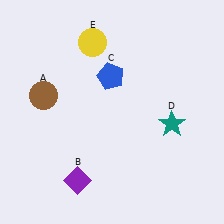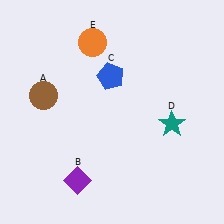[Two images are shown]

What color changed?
The circle (E) changed from yellow in Image 1 to orange in Image 2.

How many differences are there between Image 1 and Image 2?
There is 1 difference between the two images.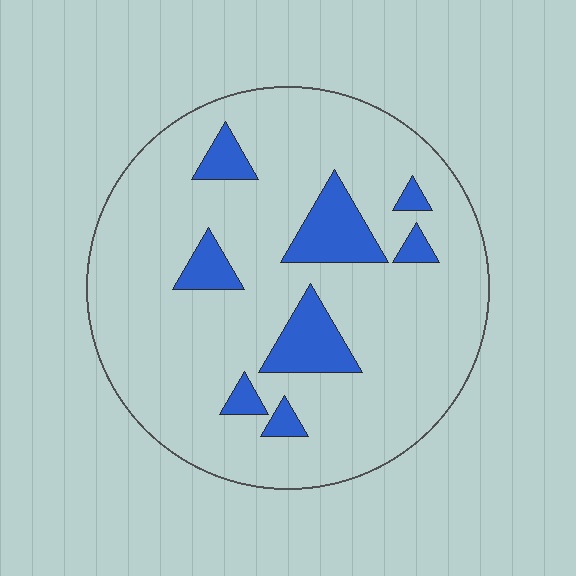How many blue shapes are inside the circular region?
8.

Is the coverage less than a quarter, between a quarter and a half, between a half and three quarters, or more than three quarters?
Less than a quarter.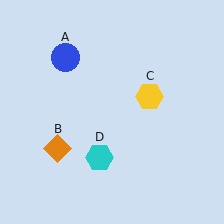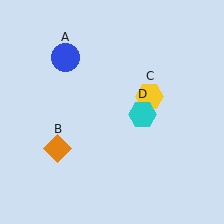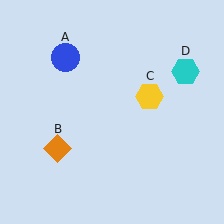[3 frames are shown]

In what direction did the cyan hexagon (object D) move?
The cyan hexagon (object D) moved up and to the right.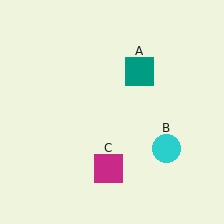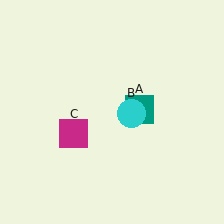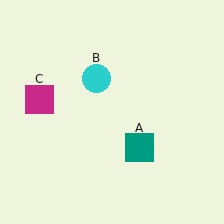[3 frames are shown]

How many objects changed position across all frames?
3 objects changed position: teal square (object A), cyan circle (object B), magenta square (object C).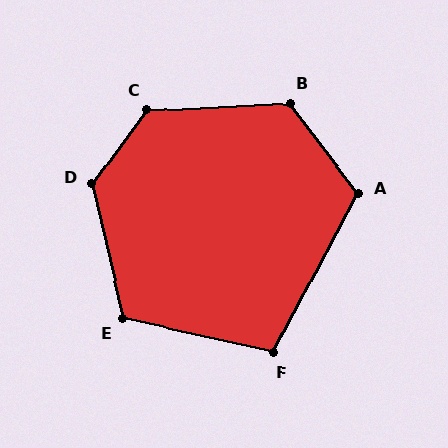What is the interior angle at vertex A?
Approximately 115 degrees (obtuse).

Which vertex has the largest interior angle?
D, at approximately 130 degrees.